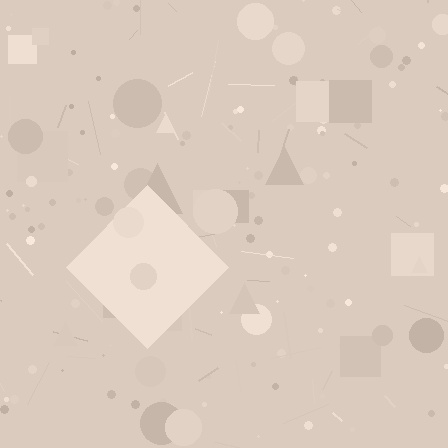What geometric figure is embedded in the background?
A diamond is embedded in the background.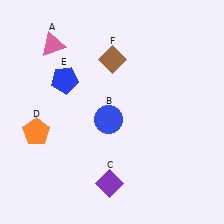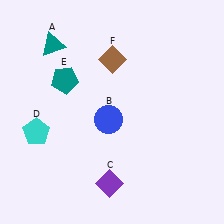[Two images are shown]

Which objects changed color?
A changed from pink to teal. D changed from orange to cyan. E changed from blue to teal.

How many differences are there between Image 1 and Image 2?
There are 3 differences between the two images.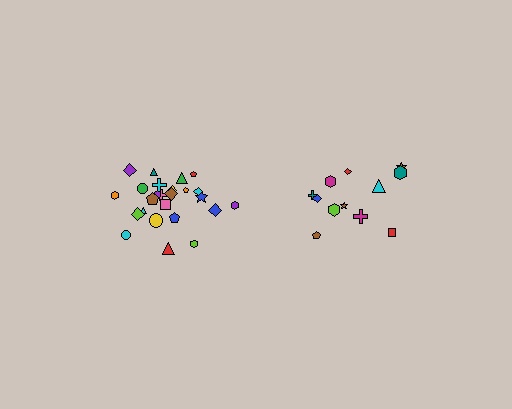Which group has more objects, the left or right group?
The left group.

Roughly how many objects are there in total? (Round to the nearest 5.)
Roughly 35 objects in total.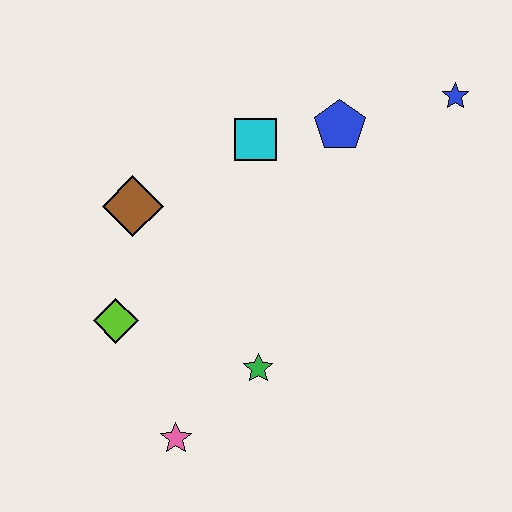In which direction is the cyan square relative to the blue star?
The cyan square is to the left of the blue star.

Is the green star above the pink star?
Yes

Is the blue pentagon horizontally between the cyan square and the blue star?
Yes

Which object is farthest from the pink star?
The blue star is farthest from the pink star.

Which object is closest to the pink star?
The green star is closest to the pink star.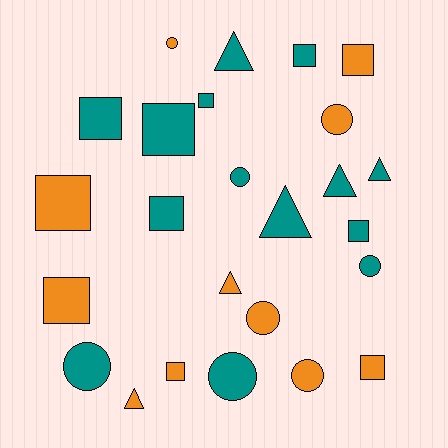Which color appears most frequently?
Teal, with 14 objects.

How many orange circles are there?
There are 4 orange circles.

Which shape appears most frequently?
Square, with 11 objects.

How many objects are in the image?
There are 25 objects.